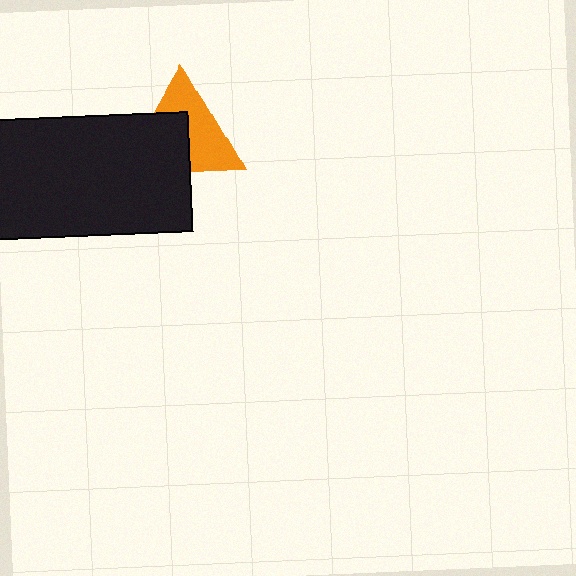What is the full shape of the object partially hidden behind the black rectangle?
The partially hidden object is an orange triangle.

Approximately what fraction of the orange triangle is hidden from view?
Roughly 45% of the orange triangle is hidden behind the black rectangle.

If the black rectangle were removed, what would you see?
You would see the complete orange triangle.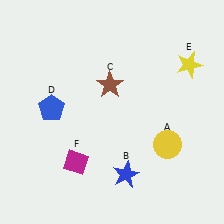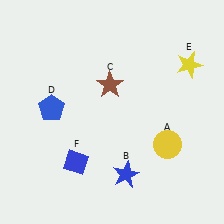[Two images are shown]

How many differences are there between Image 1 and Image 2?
There is 1 difference between the two images.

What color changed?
The diamond (F) changed from magenta in Image 1 to blue in Image 2.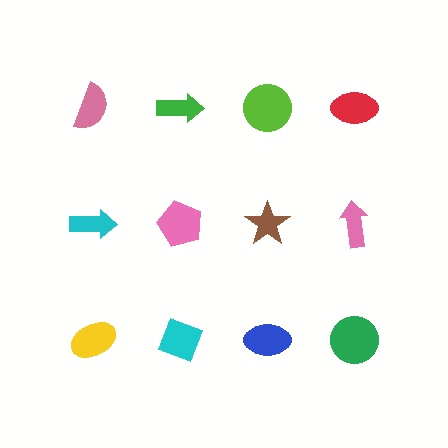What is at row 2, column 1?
A cyan arrow.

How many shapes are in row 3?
4 shapes.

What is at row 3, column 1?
A yellow ellipse.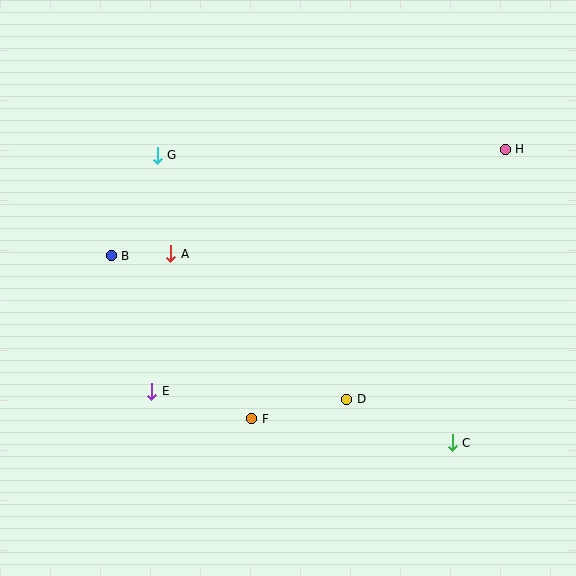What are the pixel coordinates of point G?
Point G is at (157, 155).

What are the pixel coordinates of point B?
Point B is at (111, 256).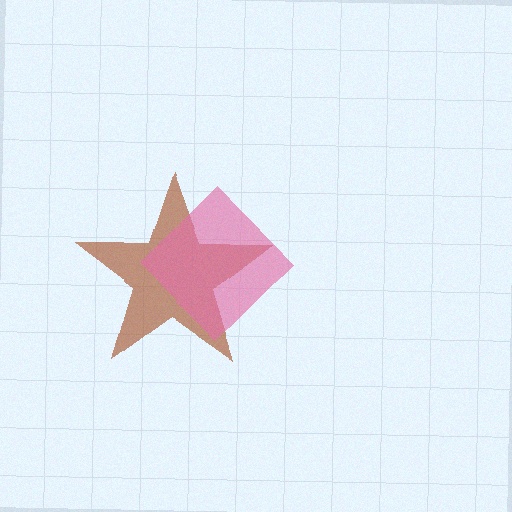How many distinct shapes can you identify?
There are 2 distinct shapes: a brown star, a pink diamond.